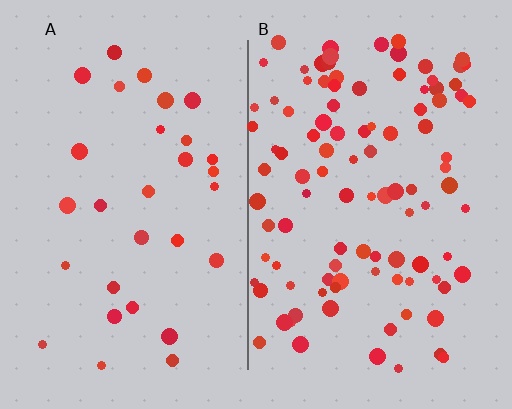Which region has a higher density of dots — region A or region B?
B (the right).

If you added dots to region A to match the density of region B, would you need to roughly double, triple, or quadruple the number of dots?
Approximately triple.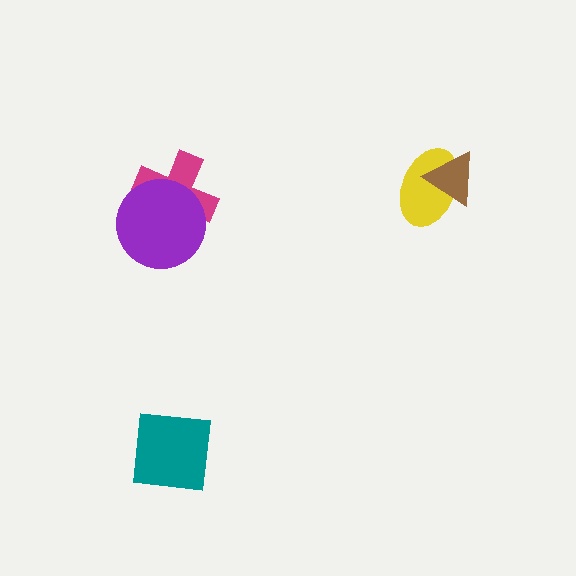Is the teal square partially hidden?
No, no other shape covers it.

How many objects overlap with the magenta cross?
1 object overlaps with the magenta cross.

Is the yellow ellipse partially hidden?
Yes, it is partially covered by another shape.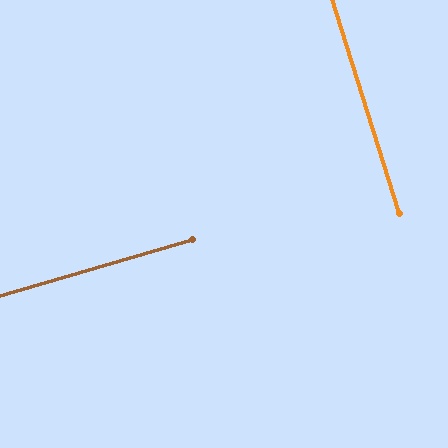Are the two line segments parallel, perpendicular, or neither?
Perpendicular — they meet at approximately 89°.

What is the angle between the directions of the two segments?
Approximately 89 degrees.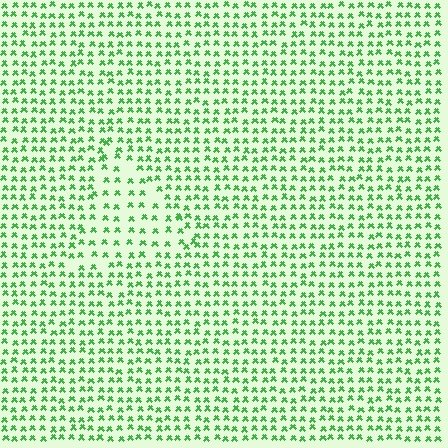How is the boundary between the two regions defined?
The boundary is defined by a change in element density (approximately 1.7x ratio). All elements are the same color, size, and shape.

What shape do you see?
I see a triangle.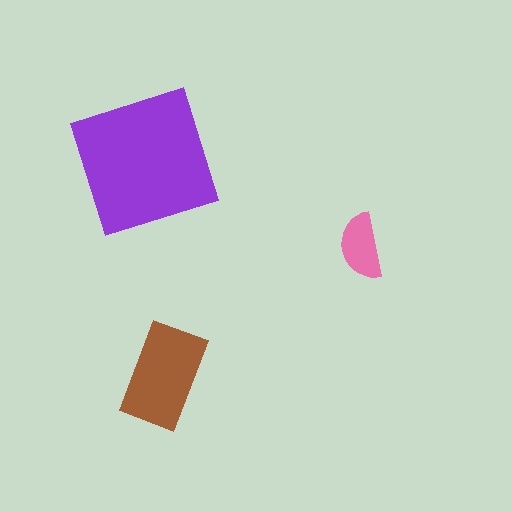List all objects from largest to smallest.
The purple square, the brown rectangle, the pink semicircle.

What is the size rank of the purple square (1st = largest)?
1st.